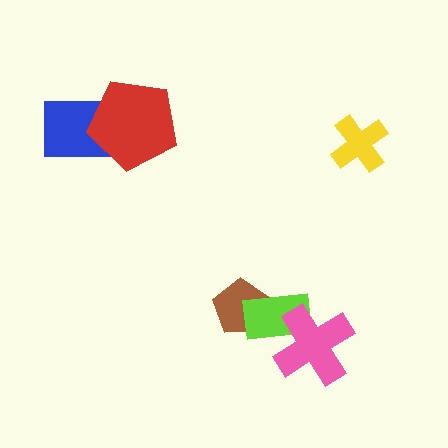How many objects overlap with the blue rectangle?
1 object overlaps with the blue rectangle.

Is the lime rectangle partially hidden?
Yes, it is partially covered by another shape.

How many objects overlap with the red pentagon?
1 object overlaps with the red pentagon.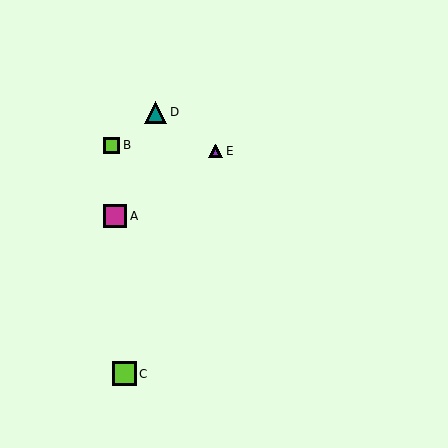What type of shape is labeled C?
Shape C is a lime square.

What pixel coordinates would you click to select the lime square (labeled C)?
Click at (124, 374) to select the lime square C.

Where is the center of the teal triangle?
The center of the teal triangle is at (156, 112).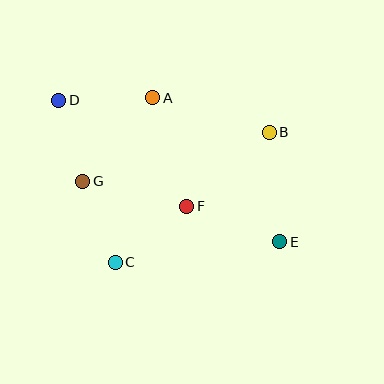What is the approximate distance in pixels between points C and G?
The distance between C and G is approximately 87 pixels.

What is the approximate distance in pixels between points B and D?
The distance between B and D is approximately 213 pixels.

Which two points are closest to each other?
Points D and G are closest to each other.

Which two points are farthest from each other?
Points D and E are farthest from each other.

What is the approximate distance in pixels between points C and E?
The distance between C and E is approximately 166 pixels.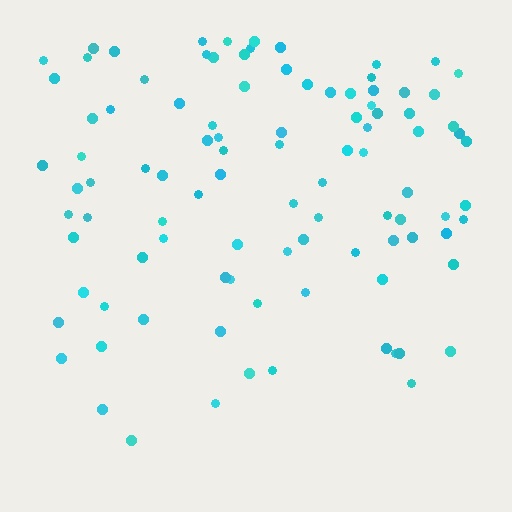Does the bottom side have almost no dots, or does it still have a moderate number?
Still a moderate number, just noticeably fewer than the top.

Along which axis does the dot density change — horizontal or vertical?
Vertical.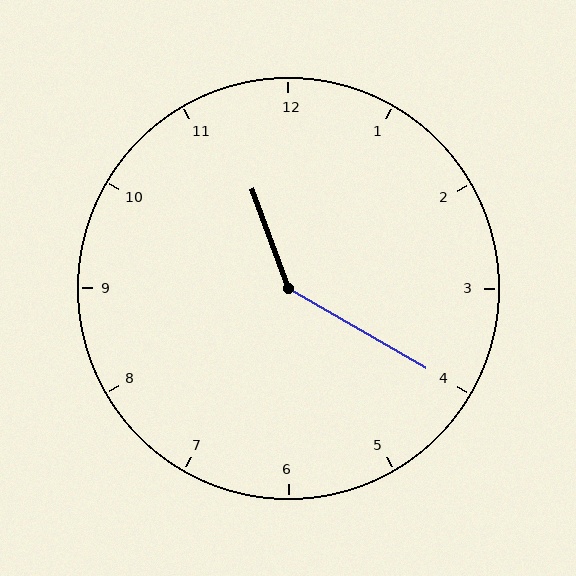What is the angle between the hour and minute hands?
Approximately 140 degrees.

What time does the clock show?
11:20.